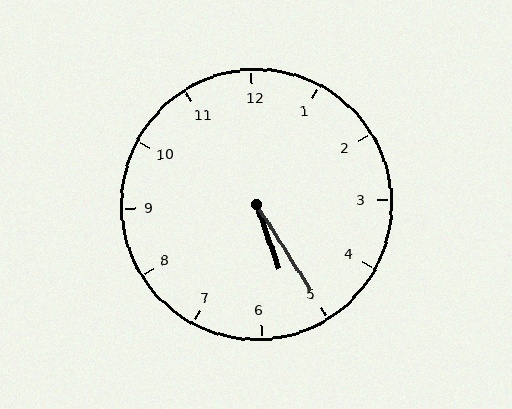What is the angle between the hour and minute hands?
Approximately 12 degrees.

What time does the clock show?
5:25.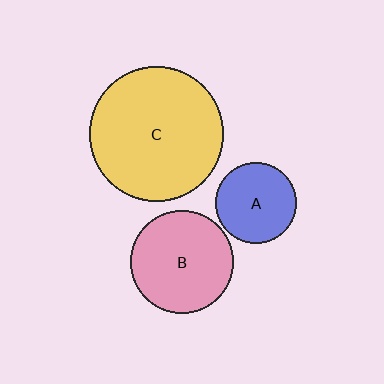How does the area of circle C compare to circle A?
Approximately 2.7 times.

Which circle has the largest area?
Circle C (yellow).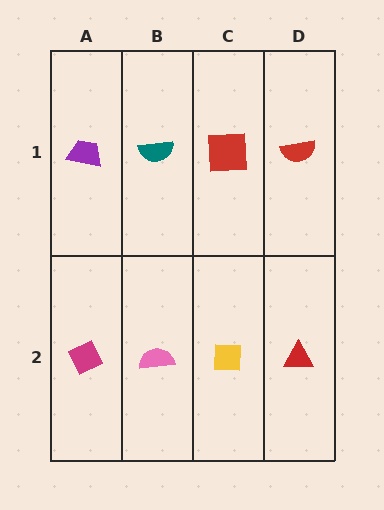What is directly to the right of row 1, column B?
A red square.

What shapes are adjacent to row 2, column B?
A teal semicircle (row 1, column B), a magenta diamond (row 2, column A), a yellow square (row 2, column C).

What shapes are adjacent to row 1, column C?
A yellow square (row 2, column C), a teal semicircle (row 1, column B), a red semicircle (row 1, column D).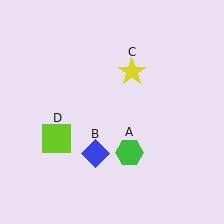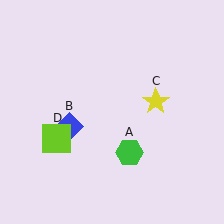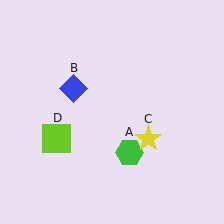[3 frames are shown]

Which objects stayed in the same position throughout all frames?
Green hexagon (object A) and lime square (object D) remained stationary.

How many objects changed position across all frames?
2 objects changed position: blue diamond (object B), yellow star (object C).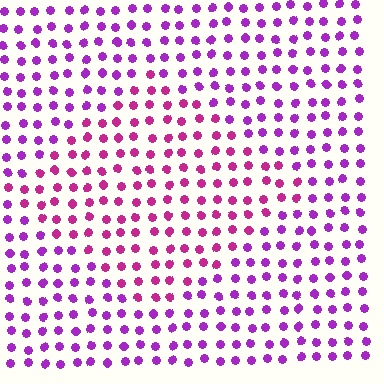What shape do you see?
I see a diamond.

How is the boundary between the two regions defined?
The boundary is defined purely by a slight shift in hue (about 32 degrees). Spacing, size, and orientation are identical on both sides.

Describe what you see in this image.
The image is filled with small purple elements in a uniform arrangement. A diamond-shaped region is visible where the elements are tinted to a slightly different hue, forming a subtle color boundary.